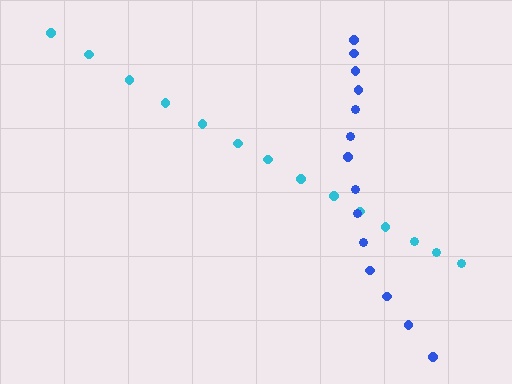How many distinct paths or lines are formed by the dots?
There are 2 distinct paths.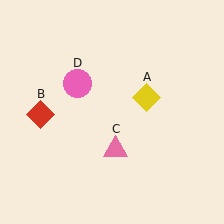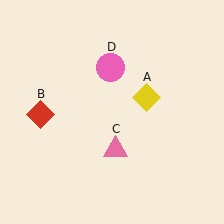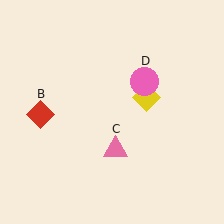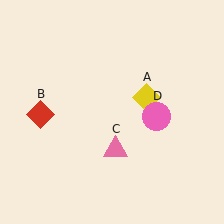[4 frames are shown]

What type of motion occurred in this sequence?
The pink circle (object D) rotated clockwise around the center of the scene.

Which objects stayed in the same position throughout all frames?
Yellow diamond (object A) and red diamond (object B) and pink triangle (object C) remained stationary.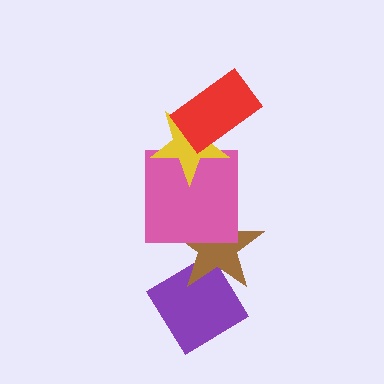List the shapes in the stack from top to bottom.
From top to bottom: the red rectangle, the yellow star, the pink square, the brown star, the purple diamond.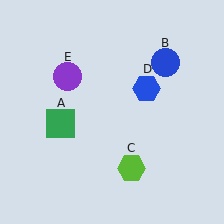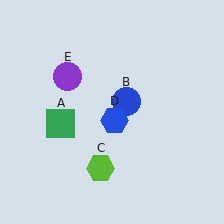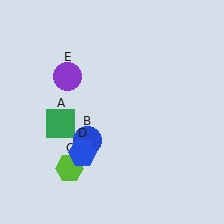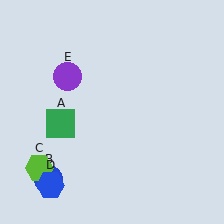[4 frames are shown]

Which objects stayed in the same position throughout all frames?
Green square (object A) and purple circle (object E) remained stationary.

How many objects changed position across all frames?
3 objects changed position: blue circle (object B), lime hexagon (object C), blue hexagon (object D).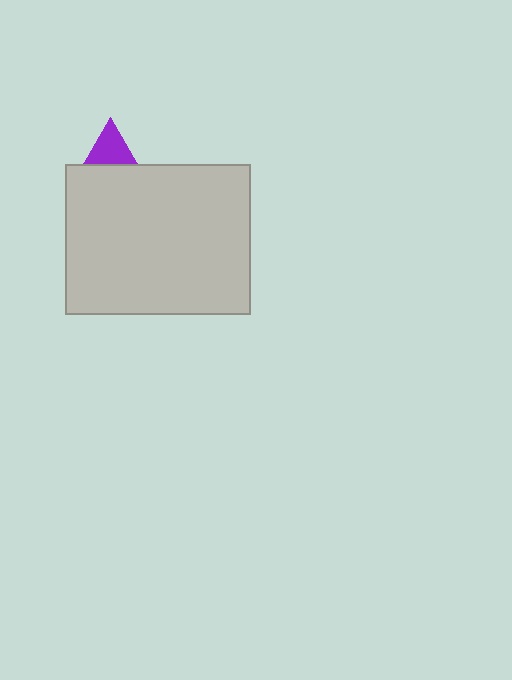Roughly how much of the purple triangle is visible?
A small part of it is visible (roughly 35%).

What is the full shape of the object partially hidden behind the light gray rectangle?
The partially hidden object is a purple triangle.